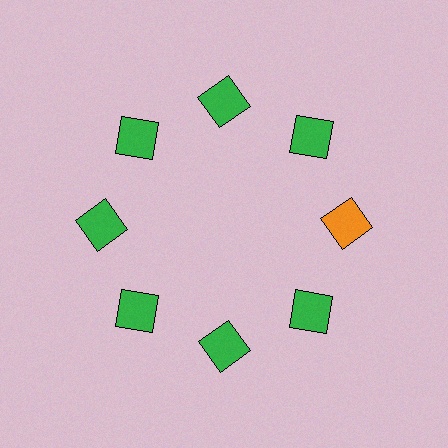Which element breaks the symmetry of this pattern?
The orange square at roughly the 3 o'clock position breaks the symmetry. All other shapes are green squares.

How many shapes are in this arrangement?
There are 8 shapes arranged in a ring pattern.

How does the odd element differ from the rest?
It has a different color: orange instead of green.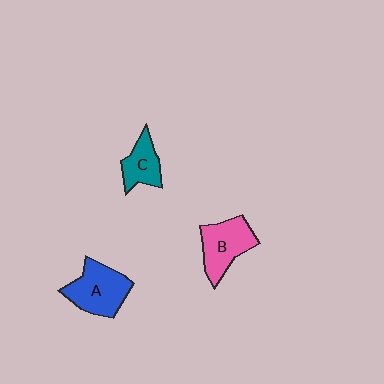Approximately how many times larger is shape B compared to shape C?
Approximately 1.5 times.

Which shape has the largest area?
Shape A (blue).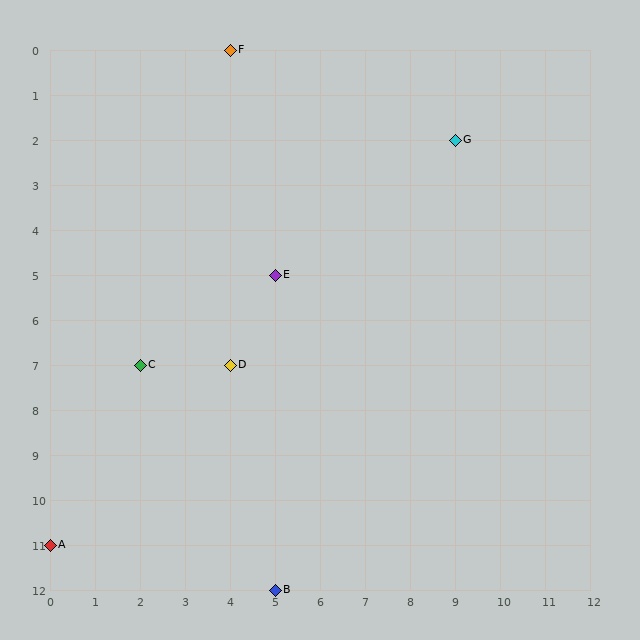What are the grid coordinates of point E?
Point E is at grid coordinates (5, 5).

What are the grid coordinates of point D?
Point D is at grid coordinates (4, 7).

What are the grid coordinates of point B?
Point B is at grid coordinates (5, 12).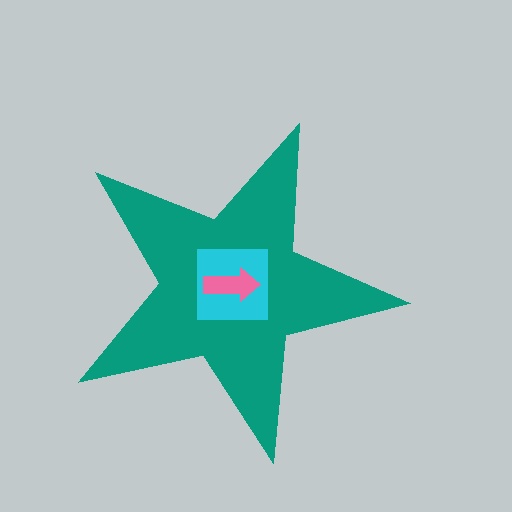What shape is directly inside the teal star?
The cyan square.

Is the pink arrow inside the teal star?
Yes.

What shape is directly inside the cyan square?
The pink arrow.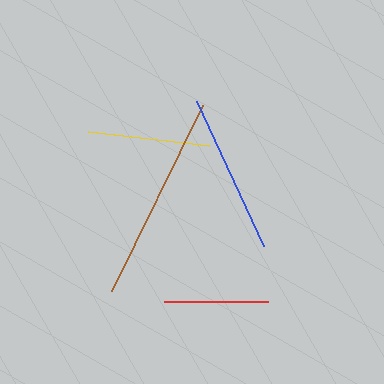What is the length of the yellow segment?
The yellow segment is approximately 122 pixels long.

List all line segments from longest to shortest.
From longest to shortest: brown, blue, yellow, red.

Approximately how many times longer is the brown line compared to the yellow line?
The brown line is approximately 1.7 times the length of the yellow line.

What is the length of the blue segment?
The blue segment is approximately 159 pixels long.